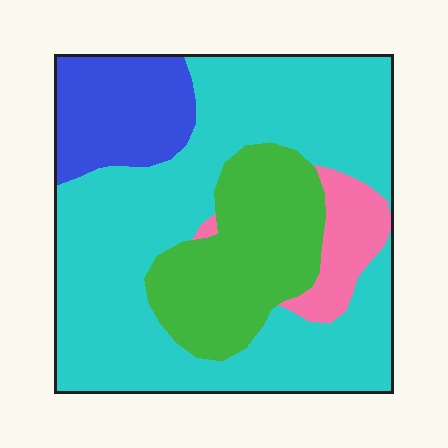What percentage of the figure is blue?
Blue takes up less than a sixth of the figure.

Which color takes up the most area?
Cyan, at roughly 60%.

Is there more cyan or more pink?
Cyan.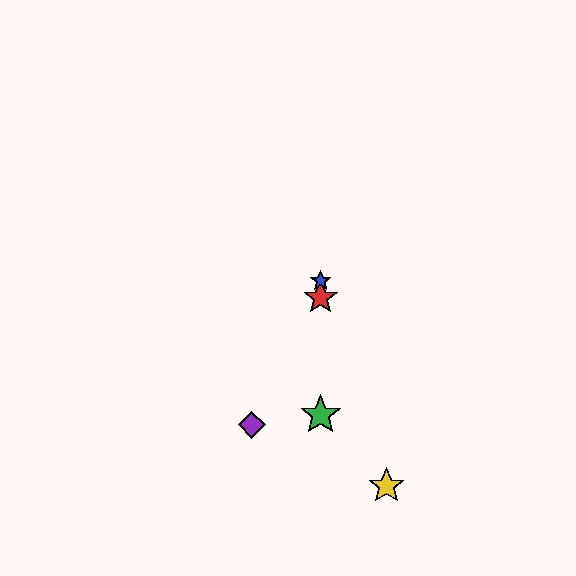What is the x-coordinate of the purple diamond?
The purple diamond is at x≈252.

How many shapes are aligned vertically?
3 shapes (the red star, the blue star, the green star) are aligned vertically.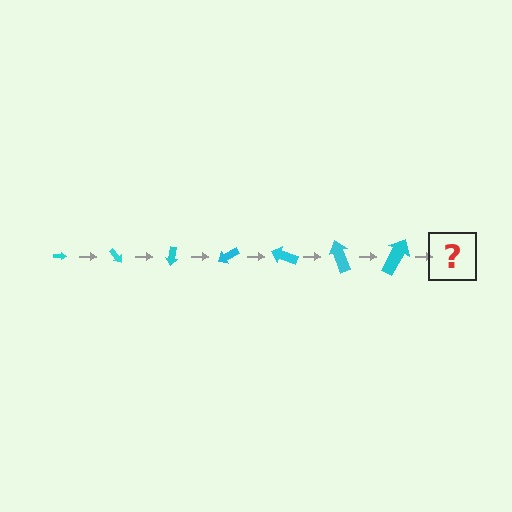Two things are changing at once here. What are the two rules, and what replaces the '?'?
The two rules are that the arrow grows larger each step and it rotates 50 degrees each step. The '?' should be an arrow, larger than the previous one and rotated 350 degrees from the start.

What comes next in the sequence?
The next element should be an arrow, larger than the previous one and rotated 350 degrees from the start.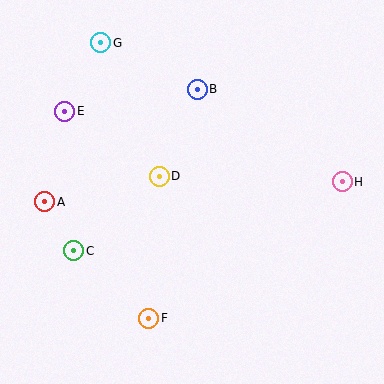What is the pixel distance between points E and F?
The distance between E and F is 224 pixels.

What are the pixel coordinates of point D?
Point D is at (159, 176).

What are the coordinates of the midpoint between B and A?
The midpoint between B and A is at (121, 146).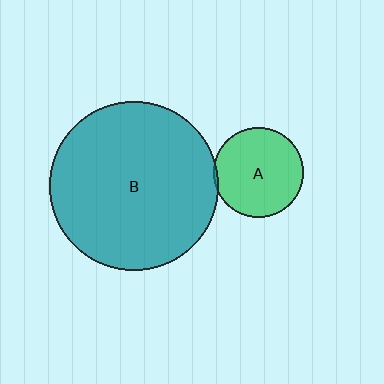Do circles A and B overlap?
Yes.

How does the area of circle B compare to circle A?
Approximately 3.5 times.